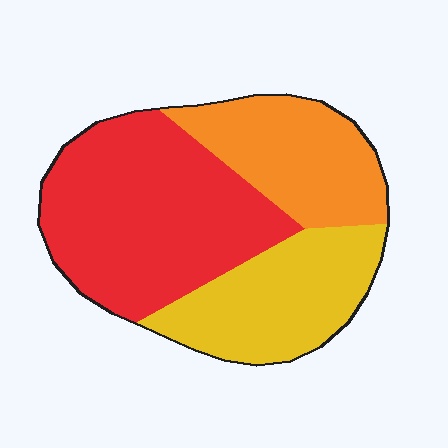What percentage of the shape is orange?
Orange covers 25% of the shape.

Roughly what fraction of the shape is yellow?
Yellow covers 28% of the shape.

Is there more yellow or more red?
Red.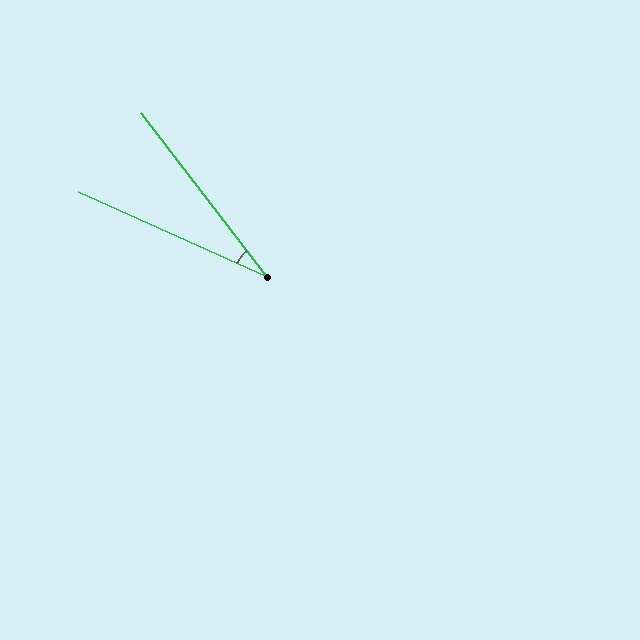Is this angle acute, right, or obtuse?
It is acute.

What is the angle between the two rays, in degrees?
Approximately 28 degrees.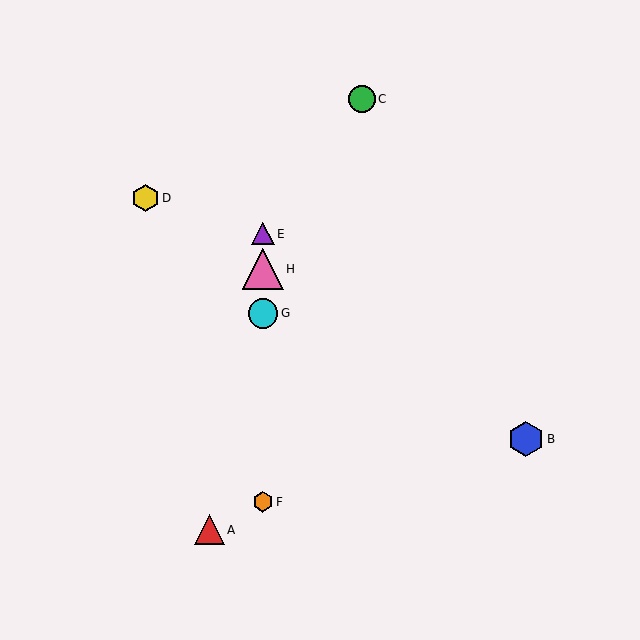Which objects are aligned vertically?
Objects E, F, G, H are aligned vertically.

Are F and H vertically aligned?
Yes, both are at x≈263.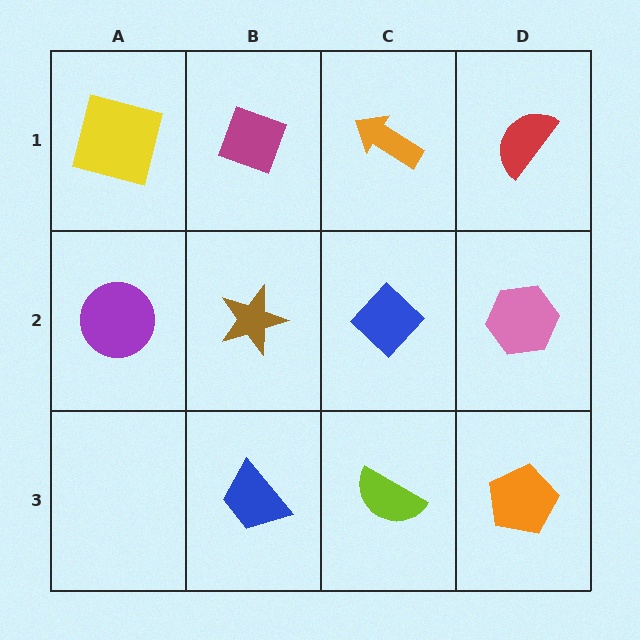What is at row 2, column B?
A brown star.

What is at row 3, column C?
A lime semicircle.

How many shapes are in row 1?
4 shapes.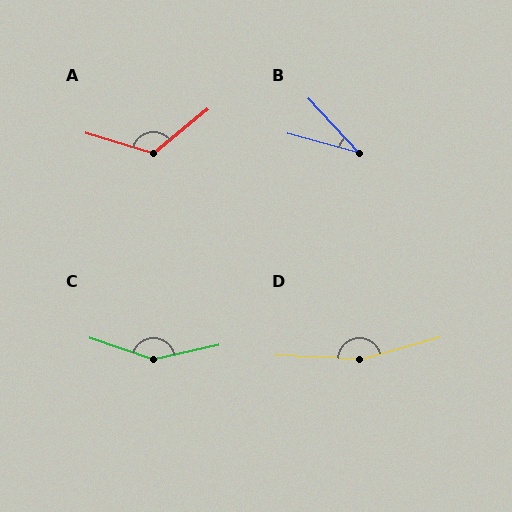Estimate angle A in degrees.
Approximately 124 degrees.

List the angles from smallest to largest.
B (32°), A (124°), C (149°), D (162°).